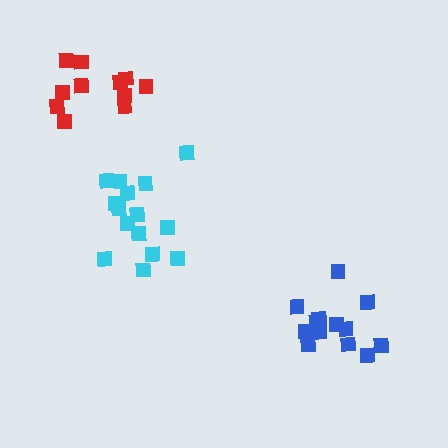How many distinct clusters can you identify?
There are 3 distinct clusters.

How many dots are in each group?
Group 1: 15 dots, Group 2: 11 dots, Group 3: 13 dots (39 total).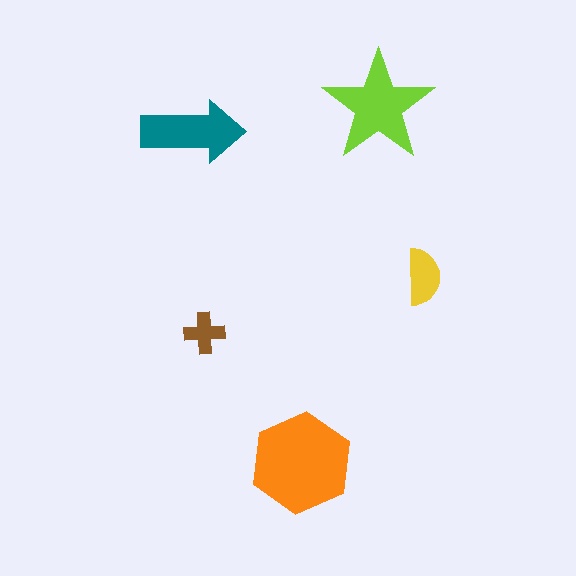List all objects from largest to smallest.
The orange hexagon, the lime star, the teal arrow, the yellow semicircle, the brown cross.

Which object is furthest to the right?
The yellow semicircle is rightmost.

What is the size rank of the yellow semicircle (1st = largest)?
4th.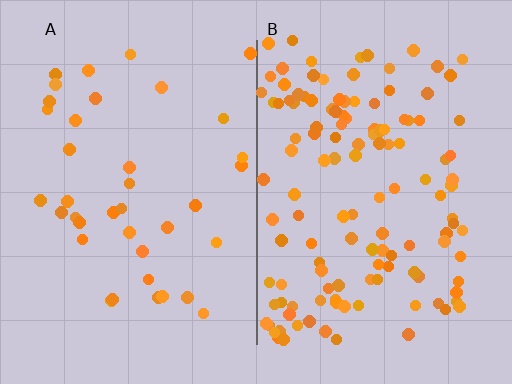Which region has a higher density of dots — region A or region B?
B (the right).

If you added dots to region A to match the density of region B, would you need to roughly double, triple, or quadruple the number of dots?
Approximately triple.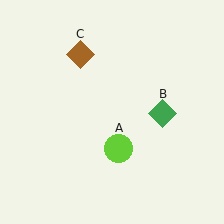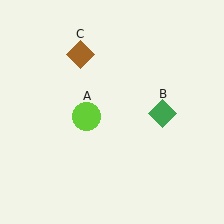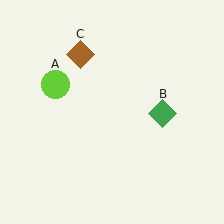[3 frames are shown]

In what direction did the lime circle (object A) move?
The lime circle (object A) moved up and to the left.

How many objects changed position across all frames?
1 object changed position: lime circle (object A).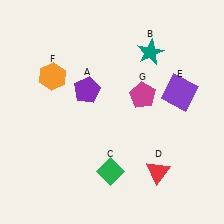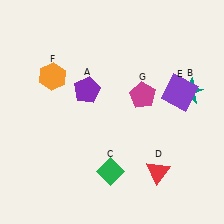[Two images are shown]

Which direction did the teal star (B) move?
The teal star (B) moved right.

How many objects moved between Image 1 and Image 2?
1 object moved between the two images.